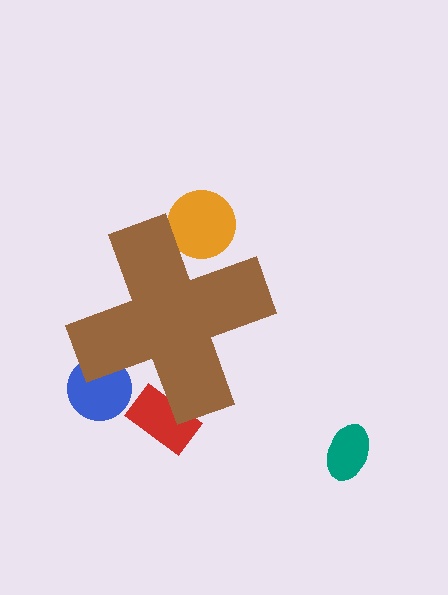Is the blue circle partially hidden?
Yes, the blue circle is partially hidden behind the brown cross.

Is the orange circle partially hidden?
Yes, the orange circle is partially hidden behind the brown cross.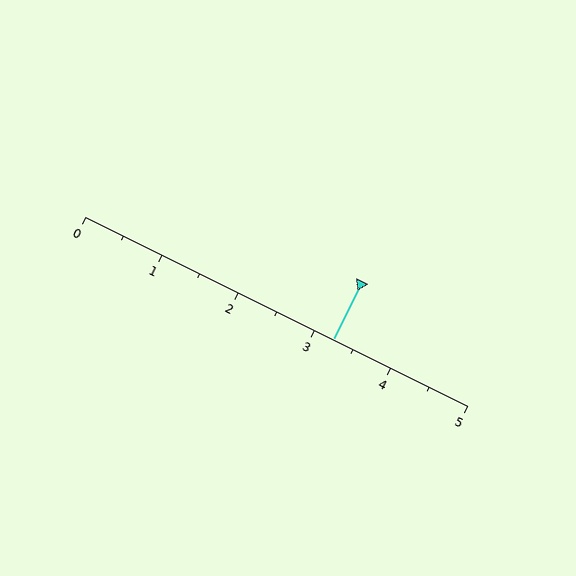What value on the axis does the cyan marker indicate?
The marker indicates approximately 3.2.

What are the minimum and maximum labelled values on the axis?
The axis runs from 0 to 5.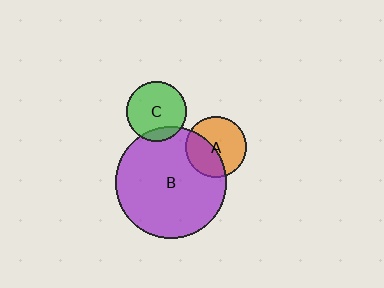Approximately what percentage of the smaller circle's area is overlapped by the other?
Approximately 40%.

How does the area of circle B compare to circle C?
Approximately 3.5 times.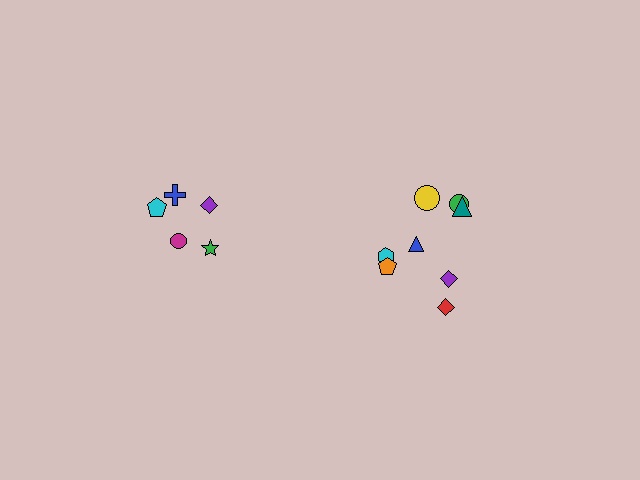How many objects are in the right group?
There are 8 objects.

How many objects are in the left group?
There are 5 objects.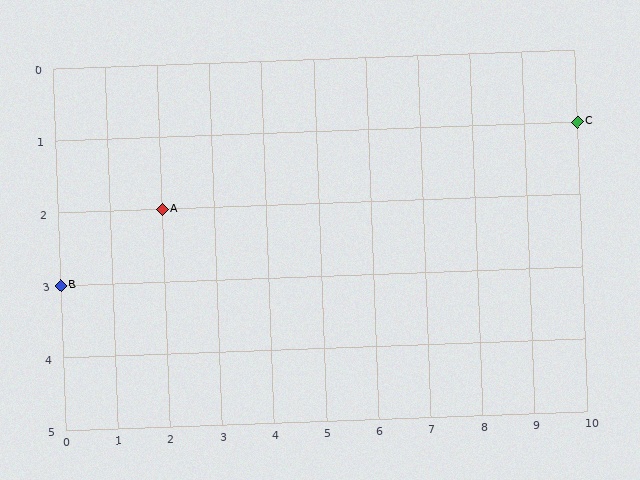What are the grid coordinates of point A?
Point A is at grid coordinates (2, 2).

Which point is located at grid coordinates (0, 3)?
Point B is at (0, 3).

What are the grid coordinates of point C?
Point C is at grid coordinates (10, 1).